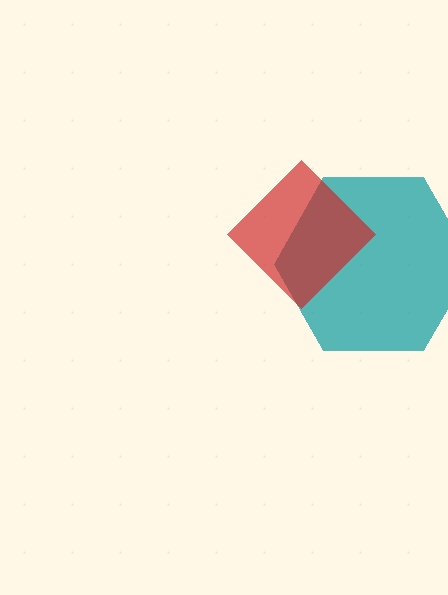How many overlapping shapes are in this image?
There are 2 overlapping shapes in the image.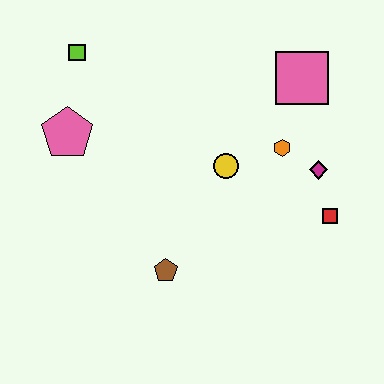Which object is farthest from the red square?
The lime square is farthest from the red square.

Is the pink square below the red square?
No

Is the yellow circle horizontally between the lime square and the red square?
Yes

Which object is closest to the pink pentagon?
The lime square is closest to the pink pentagon.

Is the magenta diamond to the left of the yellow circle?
No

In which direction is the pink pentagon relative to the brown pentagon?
The pink pentagon is above the brown pentagon.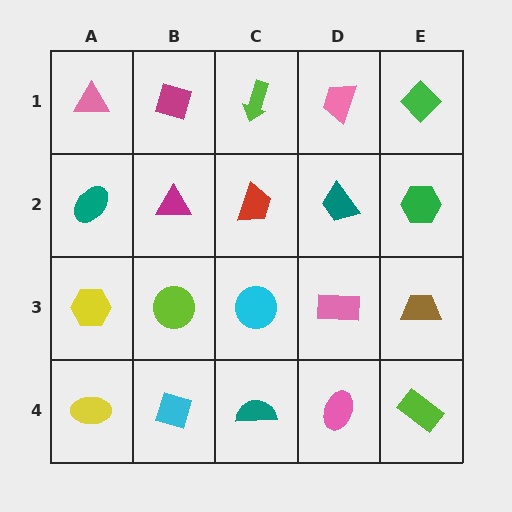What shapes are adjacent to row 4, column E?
A brown trapezoid (row 3, column E), a pink ellipse (row 4, column D).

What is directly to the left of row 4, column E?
A pink ellipse.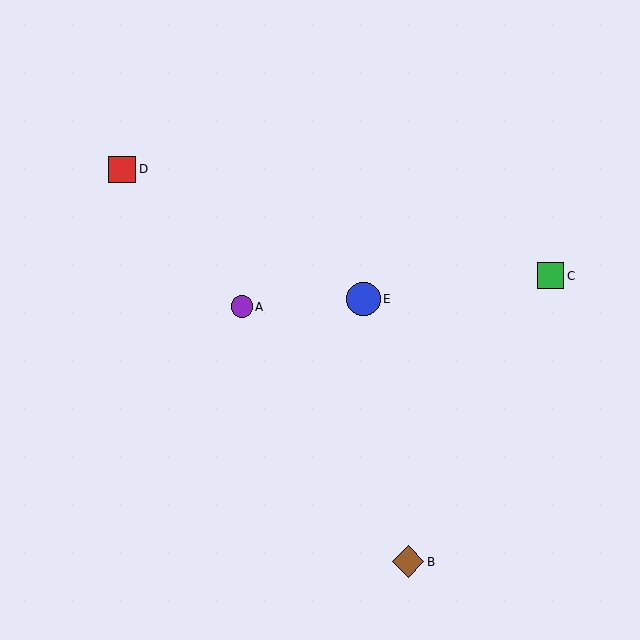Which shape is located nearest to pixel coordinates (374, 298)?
The blue circle (labeled E) at (364, 299) is nearest to that location.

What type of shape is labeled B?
Shape B is a brown diamond.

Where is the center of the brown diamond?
The center of the brown diamond is at (408, 562).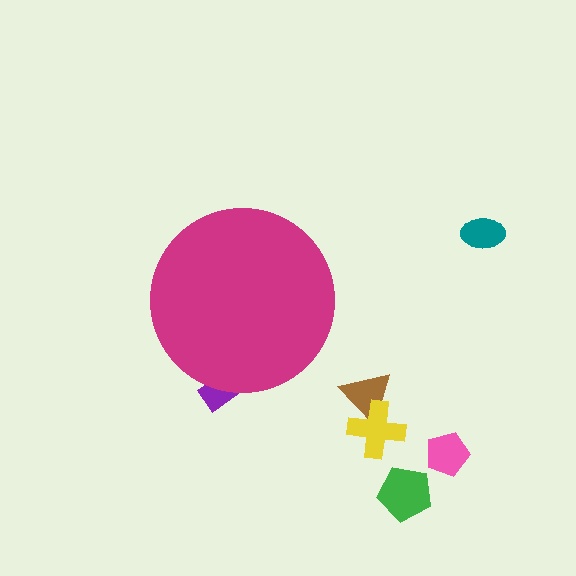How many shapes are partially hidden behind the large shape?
1 shape is partially hidden.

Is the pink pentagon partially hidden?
No, the pink pentagon is fully visible.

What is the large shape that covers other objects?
A magenta circle.